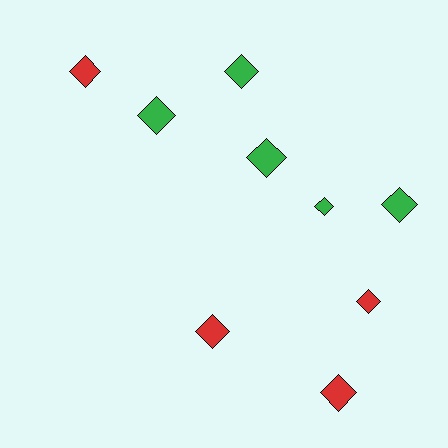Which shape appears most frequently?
Diamond, with 9 objects.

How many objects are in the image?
There are 9 objects.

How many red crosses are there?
There are no red crosses.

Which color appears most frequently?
Green, with 5 objects.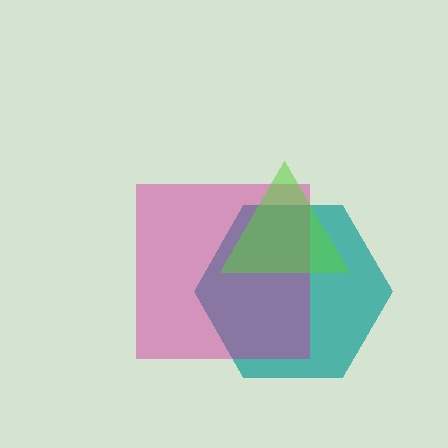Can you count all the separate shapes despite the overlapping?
Yes, there are 3 separate shapes.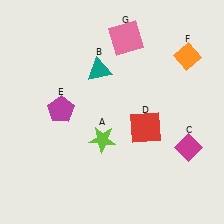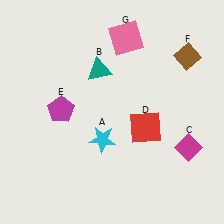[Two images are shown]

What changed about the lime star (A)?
In Image 1, A is lime. In Image 2, it changed to cyan.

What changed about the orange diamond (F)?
In Image 1, F is orange. In Image 2, it changed to brown.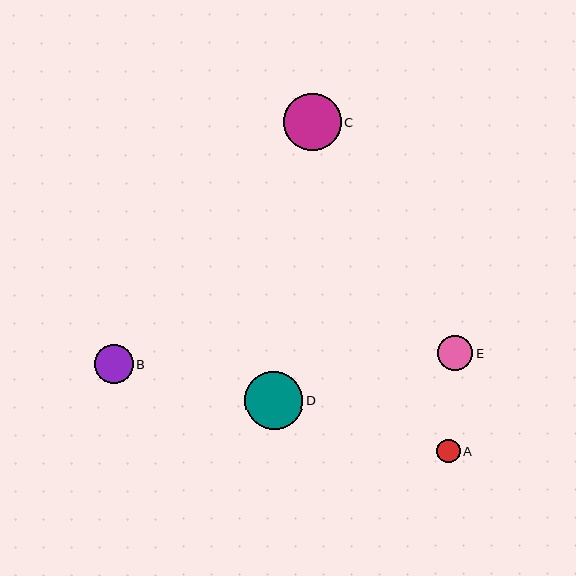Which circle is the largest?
Circle D is the largest with a size of approximately 58 pixels.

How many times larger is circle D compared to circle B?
Circle D is approximately 1.5 times the size of circle B.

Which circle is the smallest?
Circle A is the smallest with a size of approximately 23 pixels.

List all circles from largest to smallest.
From largest to smallest: D, C, B, E, A.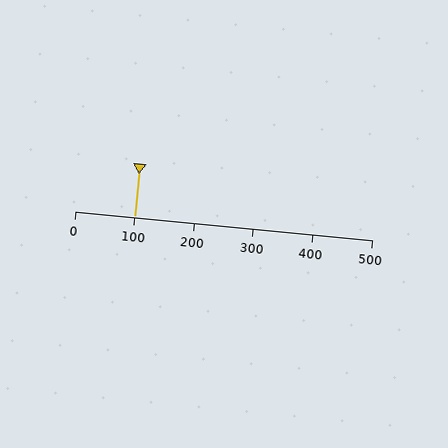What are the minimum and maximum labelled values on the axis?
The axis runs from 0 to 500.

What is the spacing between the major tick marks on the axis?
The major ticks are spaced 100 apart.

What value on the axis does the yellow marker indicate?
The marker indicates approximately 100.